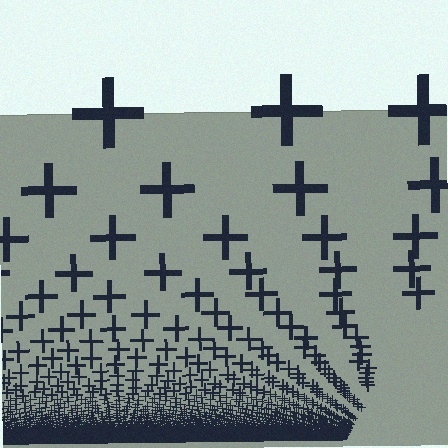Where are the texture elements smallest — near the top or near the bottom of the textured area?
Near the bottom.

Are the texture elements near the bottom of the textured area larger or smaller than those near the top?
Smaller. The gradient is inverted — elements near the bottom are smaller and denser.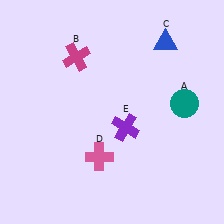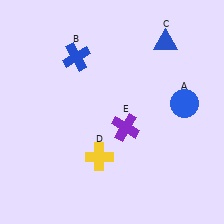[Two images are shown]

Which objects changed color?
A changed from teal to blue. B changed from magenta to blue. D changed from pink to yellow.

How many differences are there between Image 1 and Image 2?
There are 3 differences between the two images.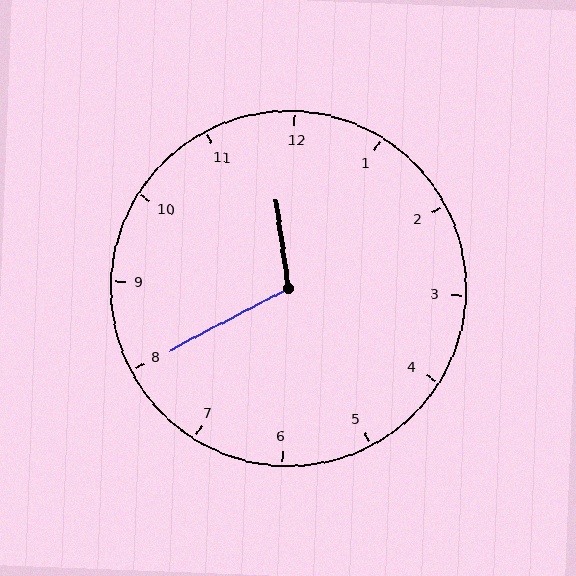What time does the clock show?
11:40.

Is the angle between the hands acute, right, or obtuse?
It is obtuse.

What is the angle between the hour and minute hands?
Approximately 110 degrees.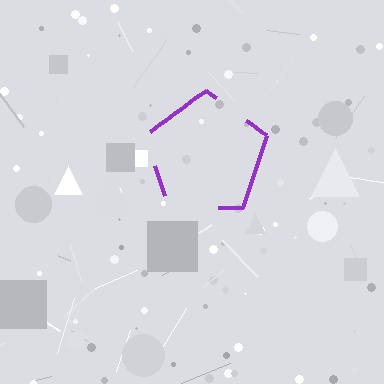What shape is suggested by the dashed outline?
The dashed outline suggests a pentagon.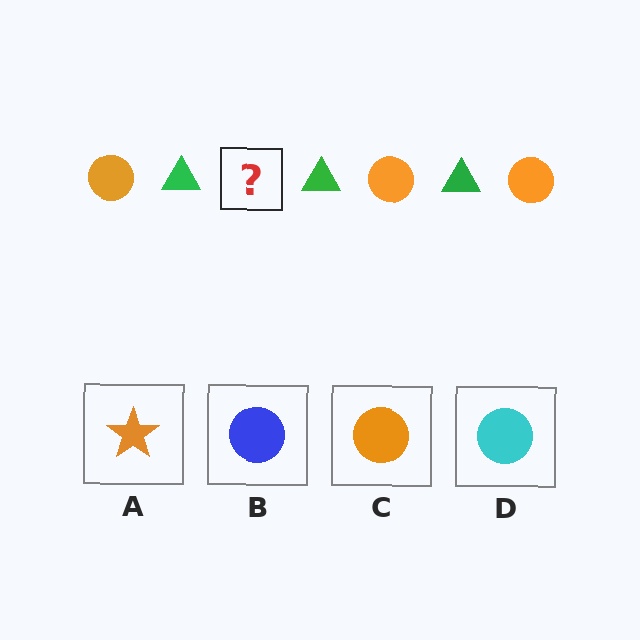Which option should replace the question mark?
Option C.